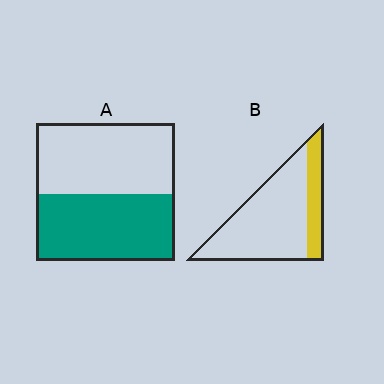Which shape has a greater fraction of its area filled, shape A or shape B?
Shape A.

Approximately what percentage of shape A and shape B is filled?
A is approximately 50% and B is approximately 25%.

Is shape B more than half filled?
No.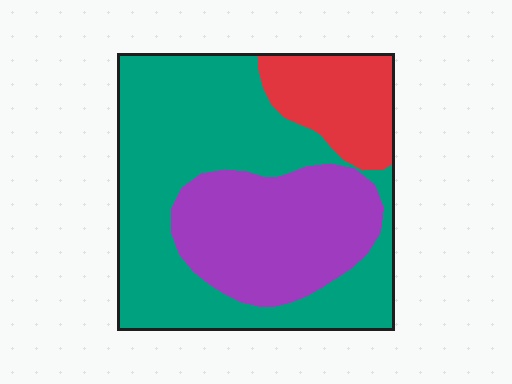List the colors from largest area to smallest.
From largest to smallest: teal, purple, red.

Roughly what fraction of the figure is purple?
Purple covers about 30% of the figure.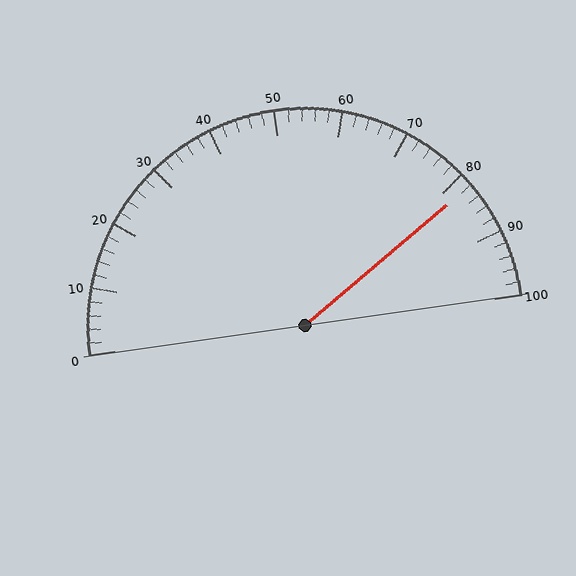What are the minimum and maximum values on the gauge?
The gauge ranges from 0 to 100.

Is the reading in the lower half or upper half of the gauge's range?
The reading is in the upper half of the range (0 to 100).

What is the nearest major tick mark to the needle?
The nearest major tick mark is 80.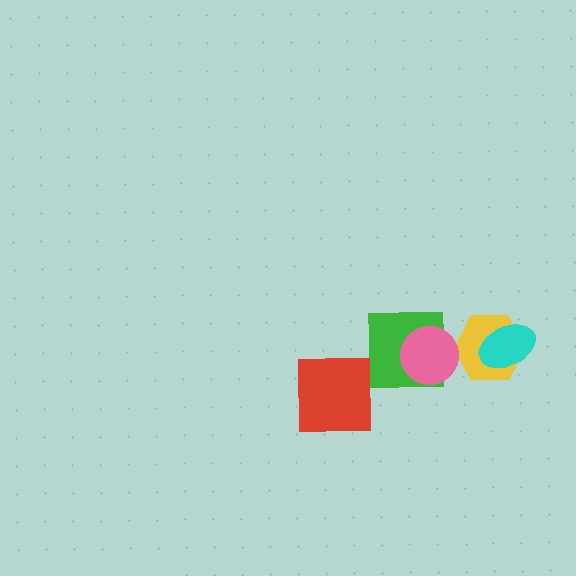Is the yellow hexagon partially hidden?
Yes, it is partially covered by another shape.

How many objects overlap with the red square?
0 objects overlap with the red square.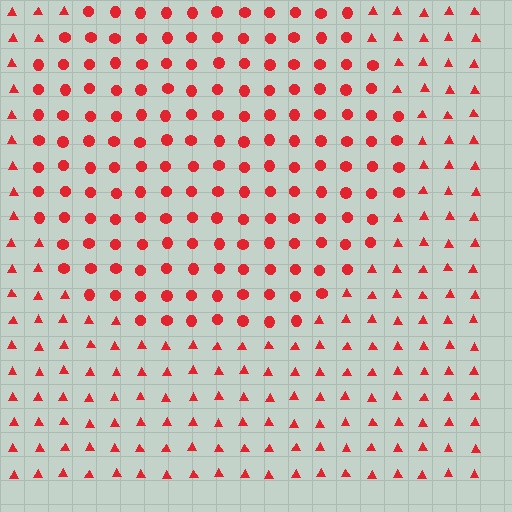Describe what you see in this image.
The image is filled with small red elements arranged in a uniform grid. A circle-shaped region contains circles, while the surrounding area contains triangles. The boundary is defined purely by the change in element shape.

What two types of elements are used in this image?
The image uses circles inside the circle region and triangles outside it.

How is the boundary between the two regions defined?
The boundary is defined by a change in element shape: circles inside vs. triangles outside. All elements share the same color and spacing.